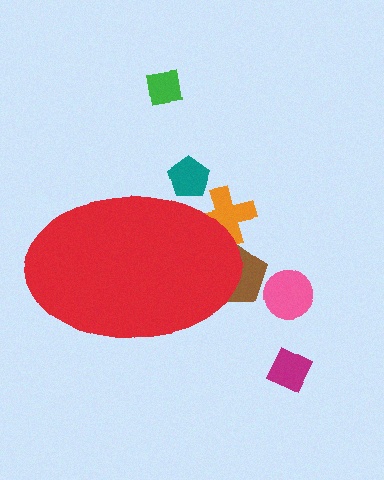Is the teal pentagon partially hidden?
Yes, the teal pentagon is partially hidden behind the red ellipse.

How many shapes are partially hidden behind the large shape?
3 shapes are partially hidden.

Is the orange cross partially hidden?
Yes, the orange cross is partially hidden behind the red ellipse.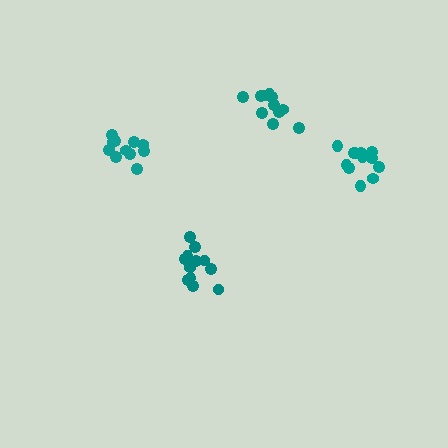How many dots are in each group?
Group 1: 11 dots, Group 2: 13 dots, Group 3: 12 dots, Group 4: 11 dots (47 total).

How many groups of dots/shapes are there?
There are 4 groups.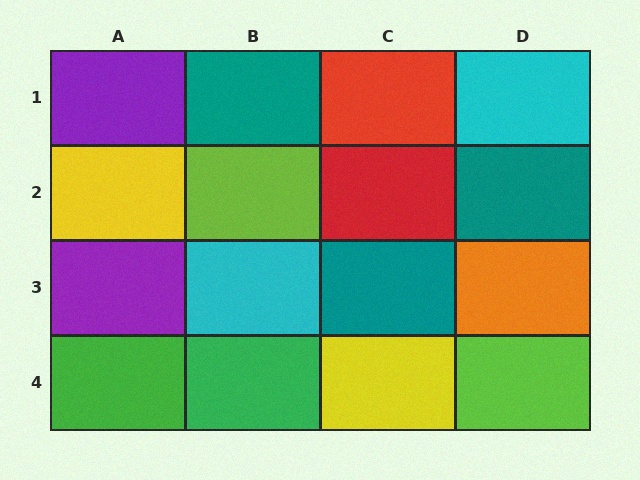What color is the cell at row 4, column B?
Green.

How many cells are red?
2 cells are red.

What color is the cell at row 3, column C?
Teal.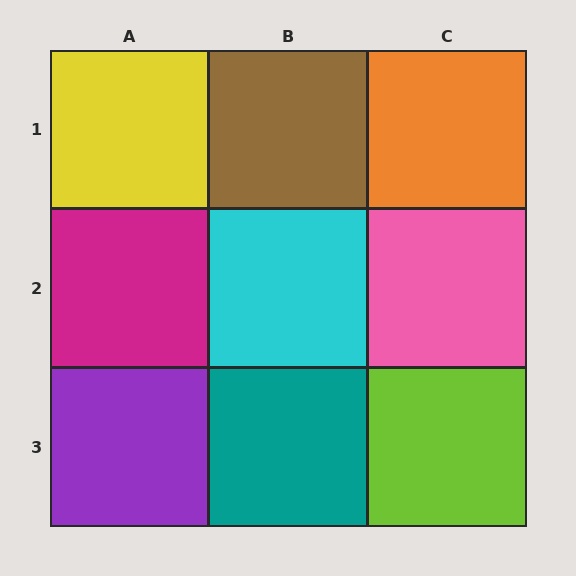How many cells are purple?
1 cell is purple.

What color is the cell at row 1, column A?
Yellow.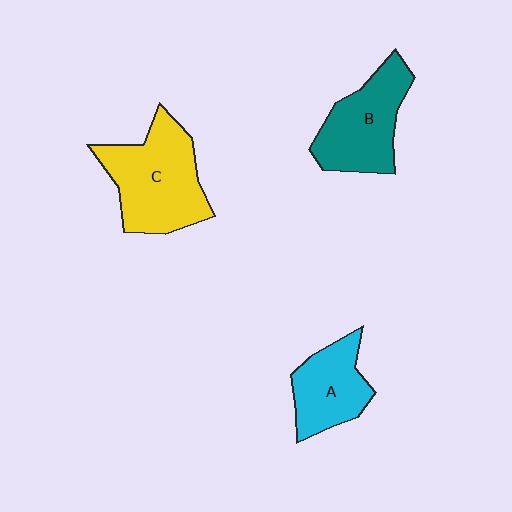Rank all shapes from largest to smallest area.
From largest to smallest: C (yellow), B (teal), A (cyan).